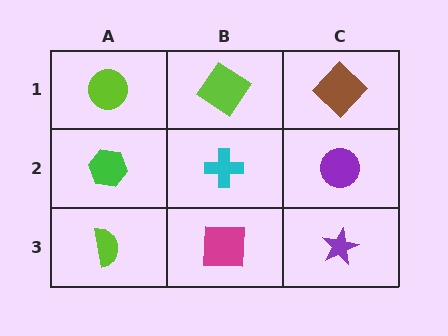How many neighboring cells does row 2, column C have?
3.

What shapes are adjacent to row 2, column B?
A lime diamond (row 1, column B), a magenta square (row 3, column B), a green hexagon (row 2, column A), a purple circle (row 2, column C).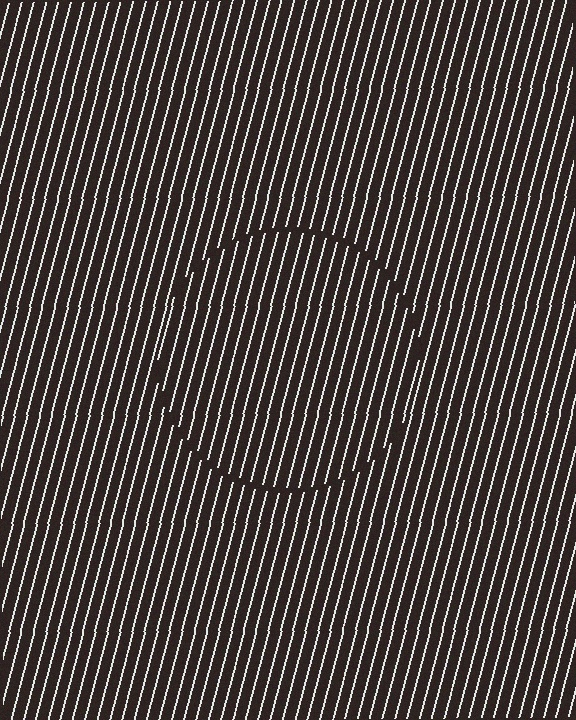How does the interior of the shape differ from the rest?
The interior of the shape contains the same grating, shifted by half a period — the contour is defined by the phase discontinuity where line-ends from the inner and outer gratings abut.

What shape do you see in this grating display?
An illusory circle. The interior of the shape contains the same grating, shifted by half a period — the contour is defined by the phase discontinuity where line-ends from the inner and outer gratings abut.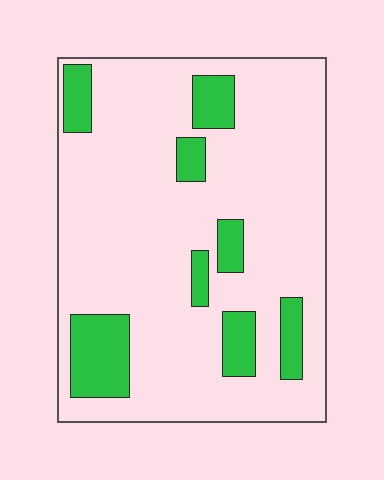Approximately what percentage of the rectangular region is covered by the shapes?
Approximately 20%.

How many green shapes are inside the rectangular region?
8.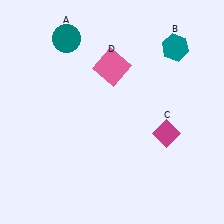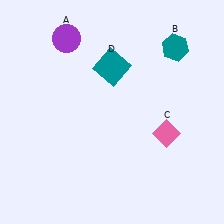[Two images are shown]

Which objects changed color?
A changed from teal to purple. C changed from magenta to pink. D changed from pink to teal.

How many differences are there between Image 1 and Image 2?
There are 3 differences between the two images.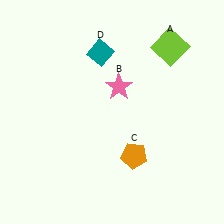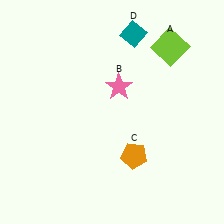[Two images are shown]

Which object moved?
The teal diamond (D) moved right.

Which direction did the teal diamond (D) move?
The teal diamond (D) moved right.